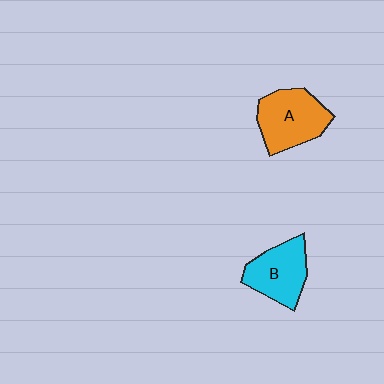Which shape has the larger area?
Shape A (orange).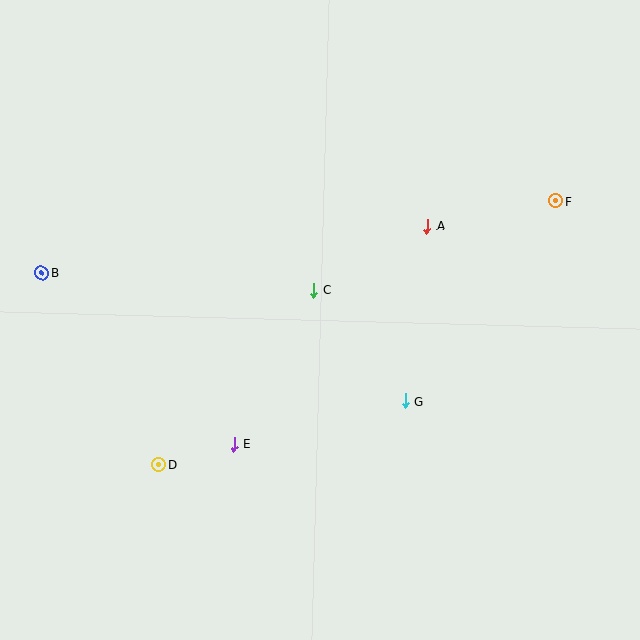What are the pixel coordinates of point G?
Point G is at (405, 401).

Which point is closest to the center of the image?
Point C at (314, 290) is closest to the center.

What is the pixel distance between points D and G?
The distance between D and G is 254 pixels.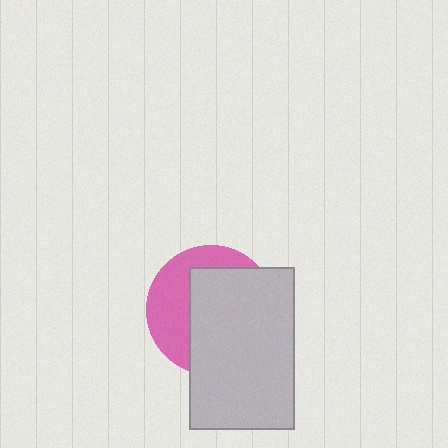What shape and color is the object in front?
The object in front is a light gray rectangle.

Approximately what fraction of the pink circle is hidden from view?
Roughly 61% of the pink circle is hidden behind the light gray rectangle.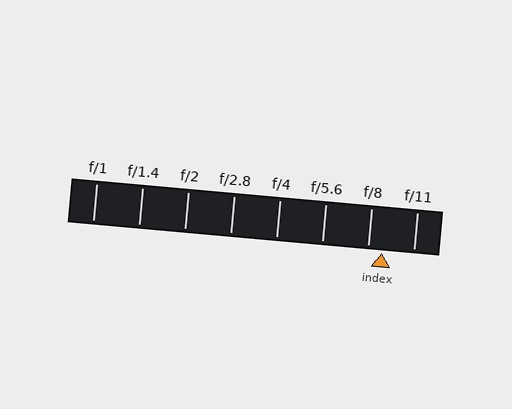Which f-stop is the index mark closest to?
The index mark is closest to f/8.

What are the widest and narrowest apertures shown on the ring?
The widest aperture shown is f/1 and the narrowest is f/11.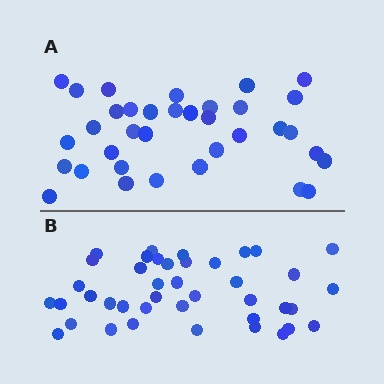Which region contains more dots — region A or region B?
Region B (the bottom region) has more dots.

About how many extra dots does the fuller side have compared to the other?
Region B has about 6 more dots than region A.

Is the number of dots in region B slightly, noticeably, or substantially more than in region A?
Region B has only slightly more — the two regions are fairly close. The ratio is roughly 1.2 to 1.